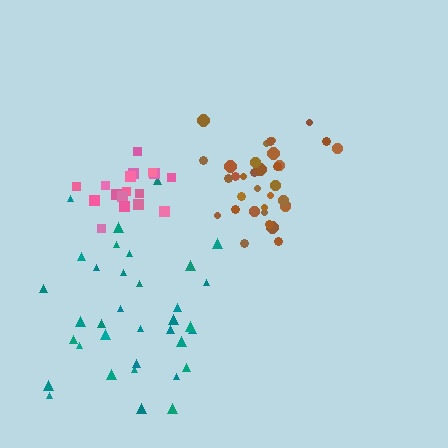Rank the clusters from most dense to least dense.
brown, pink, teal.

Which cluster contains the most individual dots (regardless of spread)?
Teal (35).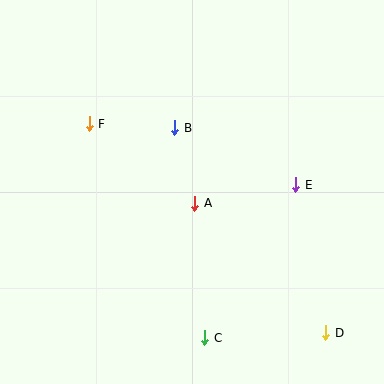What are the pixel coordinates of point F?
Point F is at (89, 124).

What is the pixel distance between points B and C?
The distance between B and C is 212 pixels.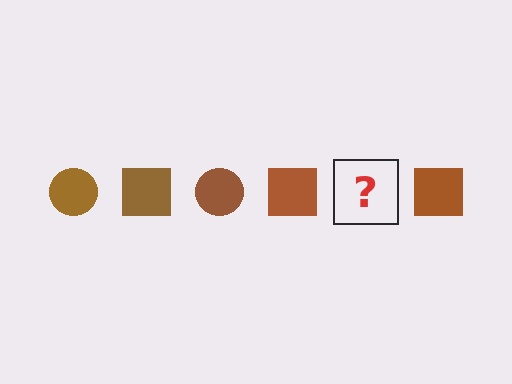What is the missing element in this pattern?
The missing element is a brown circle.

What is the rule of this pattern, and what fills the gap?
The rule is that the pattern cycles through circle, square shapes in brown. The gap should be filled with a brown circle.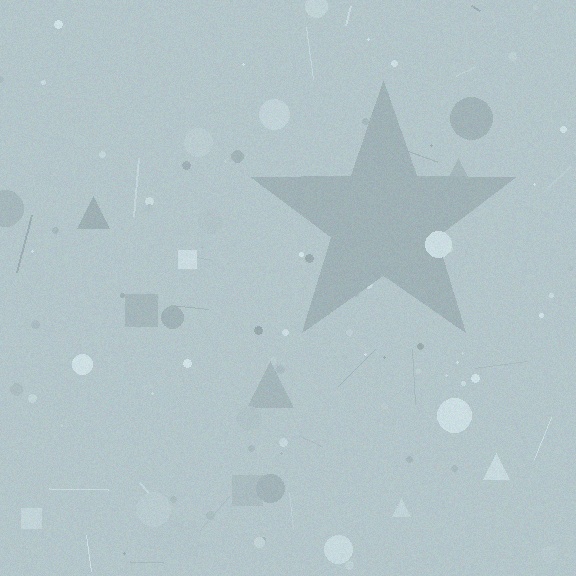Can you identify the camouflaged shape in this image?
The camouflaged shape is a star.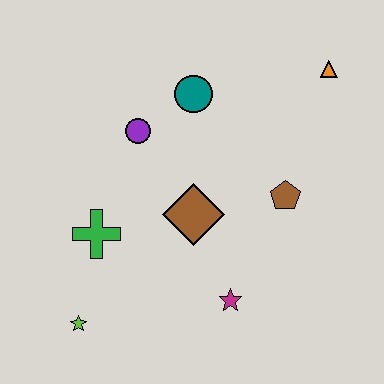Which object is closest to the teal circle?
The purple circle is closest to the teal circle.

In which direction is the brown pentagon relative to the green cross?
The brown pentagon is to the right of the green cross.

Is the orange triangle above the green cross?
Yes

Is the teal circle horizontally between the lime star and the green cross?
No